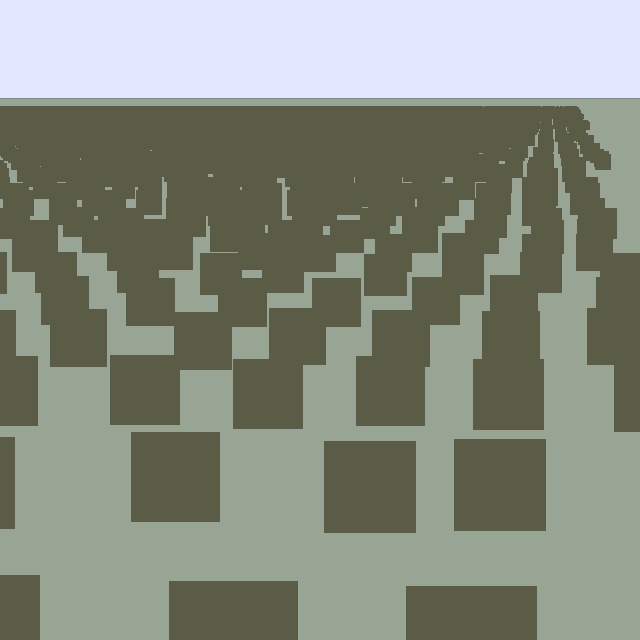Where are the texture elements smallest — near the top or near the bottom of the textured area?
Near the top.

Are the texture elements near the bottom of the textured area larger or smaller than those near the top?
Larger. Near the bottom, elements are closer to the viewer and appear at a bigger on-screen size.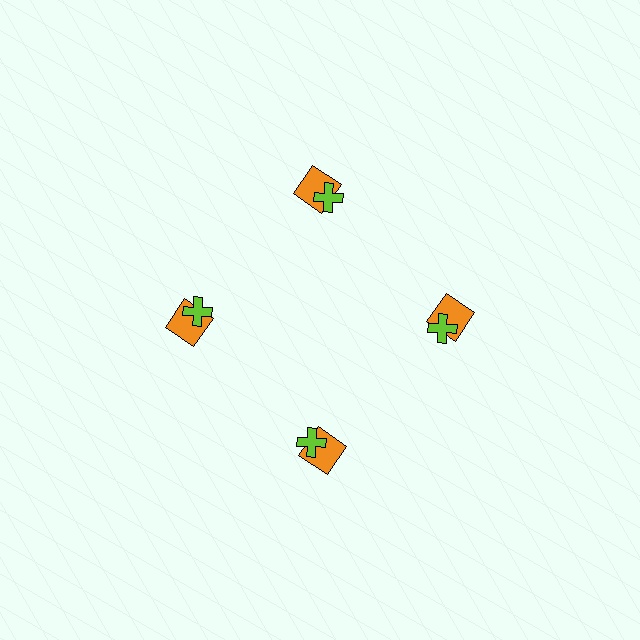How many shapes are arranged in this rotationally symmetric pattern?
There are 8 shapes, arranged in 4 groups of 2.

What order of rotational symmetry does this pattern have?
This pattern has 4-fold rotational symmetry.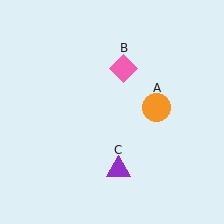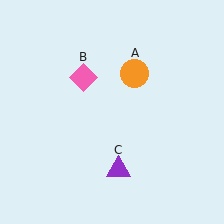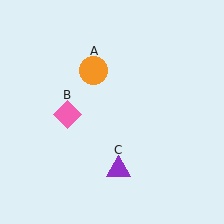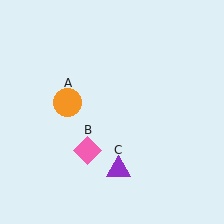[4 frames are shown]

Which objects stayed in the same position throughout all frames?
Purple triangle (object C) remained stationary.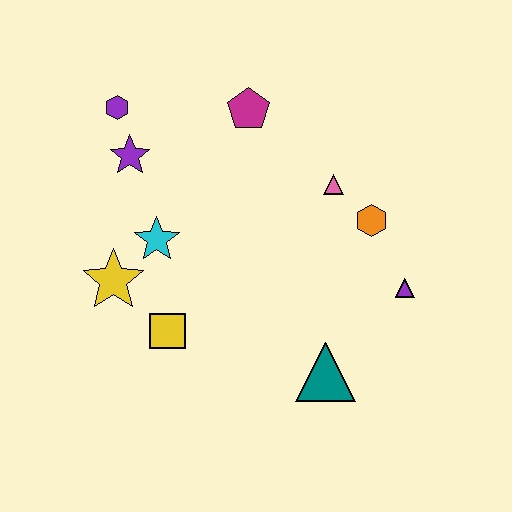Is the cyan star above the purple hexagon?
No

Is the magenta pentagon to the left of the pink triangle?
Yes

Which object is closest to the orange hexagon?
The pink triangle is closest to the orange hexagon.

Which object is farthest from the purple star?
The purple triangle is farthest from the purple star.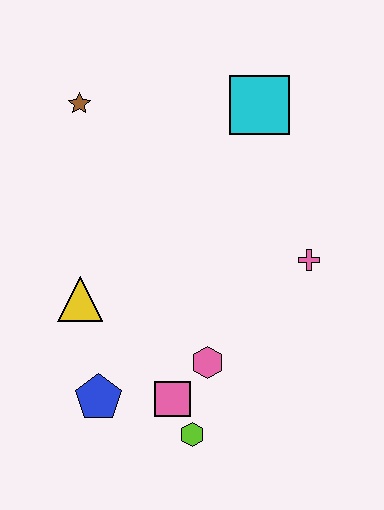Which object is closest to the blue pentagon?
The pink square is closest to the blue pentagon.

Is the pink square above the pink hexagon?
No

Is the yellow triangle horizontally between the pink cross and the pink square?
No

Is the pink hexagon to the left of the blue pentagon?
No